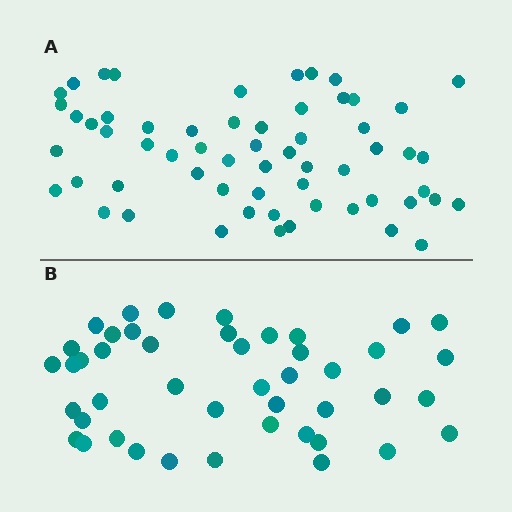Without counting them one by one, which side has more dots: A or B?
Region A (the top region) has more dots.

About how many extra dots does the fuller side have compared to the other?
Region A has approximately 15 more dots than region B.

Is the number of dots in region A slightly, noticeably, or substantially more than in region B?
Region A has noticeably more, but not dramatically so. The ratio is roughly 1.3 to 1.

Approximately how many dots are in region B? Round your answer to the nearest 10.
About 40 dots. (The exact count is 45, which rounds to 40.)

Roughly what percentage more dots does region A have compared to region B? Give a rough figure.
About 35% more.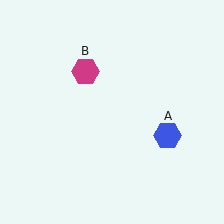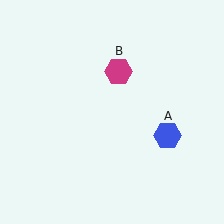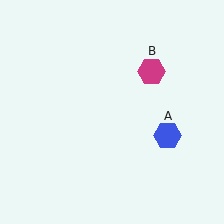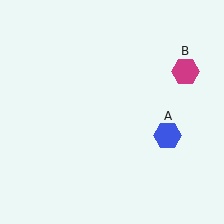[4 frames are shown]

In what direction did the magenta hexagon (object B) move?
The magenta hexagon (object B) moved right.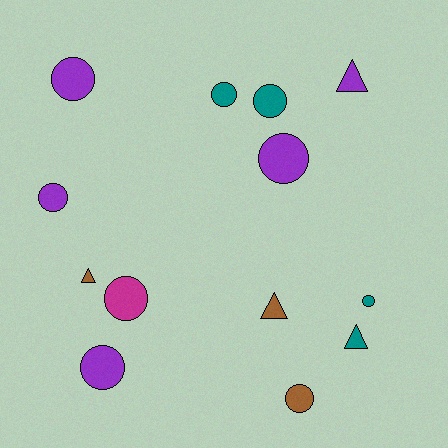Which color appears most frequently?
Purple, with 5 objects.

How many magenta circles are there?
There is 1 magenta circle.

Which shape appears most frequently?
Circle, with 9 objects.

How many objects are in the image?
There are 13 objects.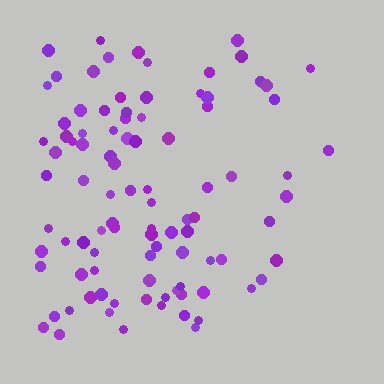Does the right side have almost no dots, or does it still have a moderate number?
Still a moderate number, just noticeably fewer than the left.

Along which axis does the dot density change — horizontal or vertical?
Horizontal.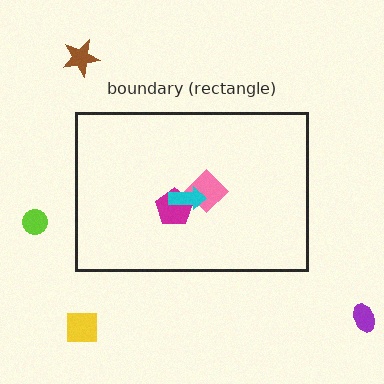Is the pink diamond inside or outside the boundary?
Inside.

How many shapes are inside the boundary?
3 inside, 4 outside.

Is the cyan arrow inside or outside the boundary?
Inside.